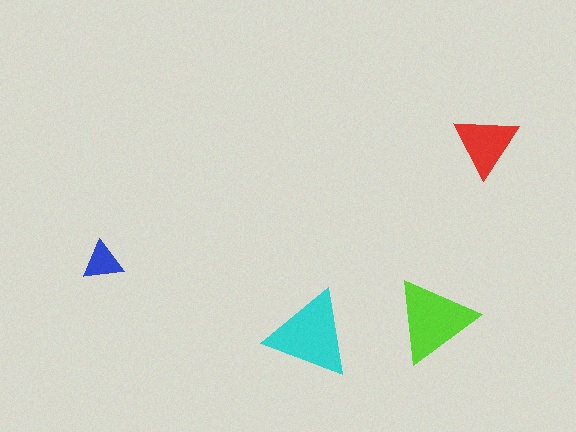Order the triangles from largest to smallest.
the cyan one, the lime one, the red one, the blue one.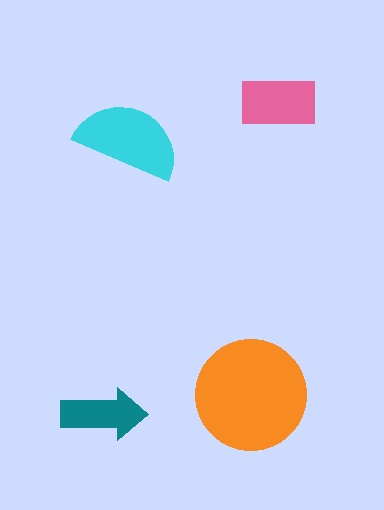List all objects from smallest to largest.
The teal arrow, the pink rectangle, the cyan semicircle, the orange circle.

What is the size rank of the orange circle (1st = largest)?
1st.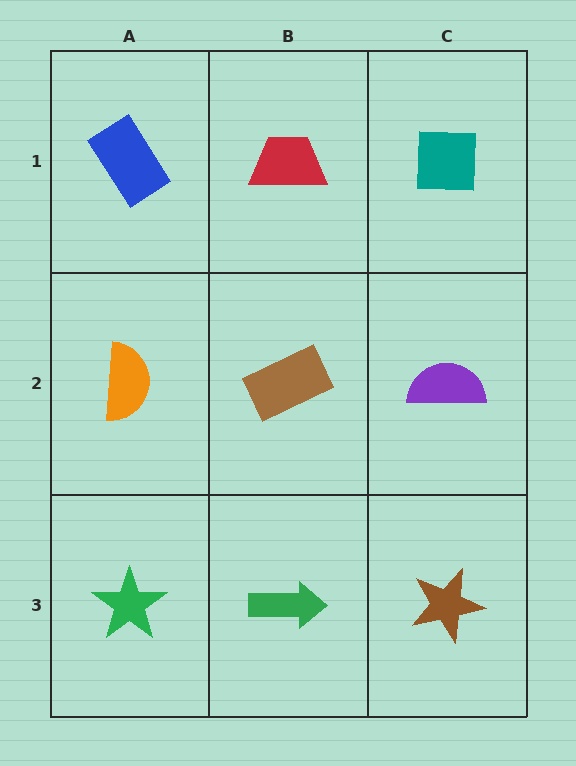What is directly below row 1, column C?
A purple semicircle.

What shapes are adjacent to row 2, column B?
A red trapezoid (row 1, column B), a green arrow (row 3, column B), an orange semicircle (row 2, column A), a purple semicircle (row 2, column C).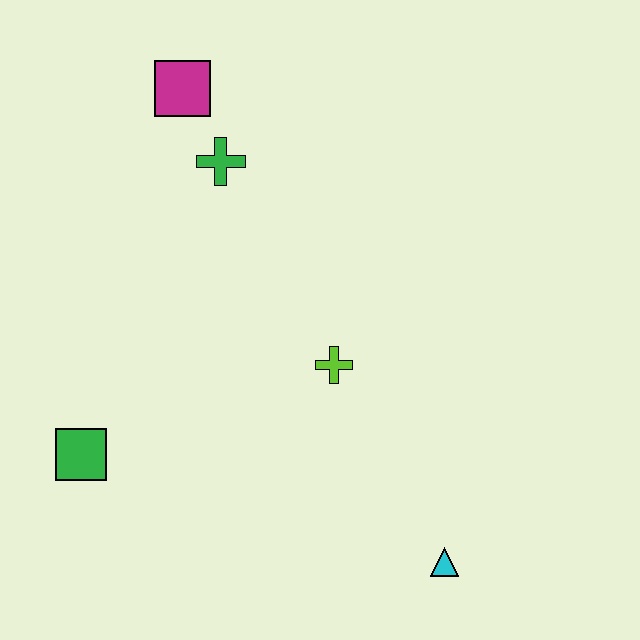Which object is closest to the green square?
The lime cross is closest to the green square.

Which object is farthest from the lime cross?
The magenta square is farthest from the lime cross.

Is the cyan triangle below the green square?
Yes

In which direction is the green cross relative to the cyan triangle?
The green cross is above the cyan triangle.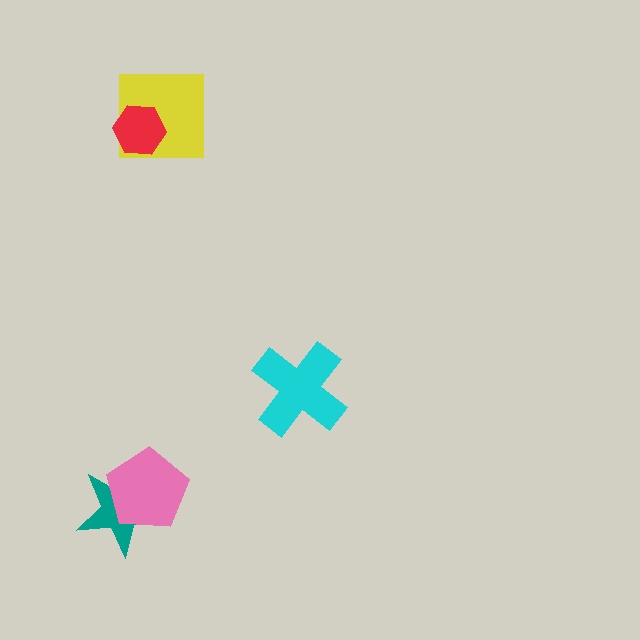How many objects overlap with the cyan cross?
0 objects overlap with the cyan cross.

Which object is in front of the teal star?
The pink pentagon is in front of the teal star.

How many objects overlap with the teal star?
1 object overlaps with the teal star.